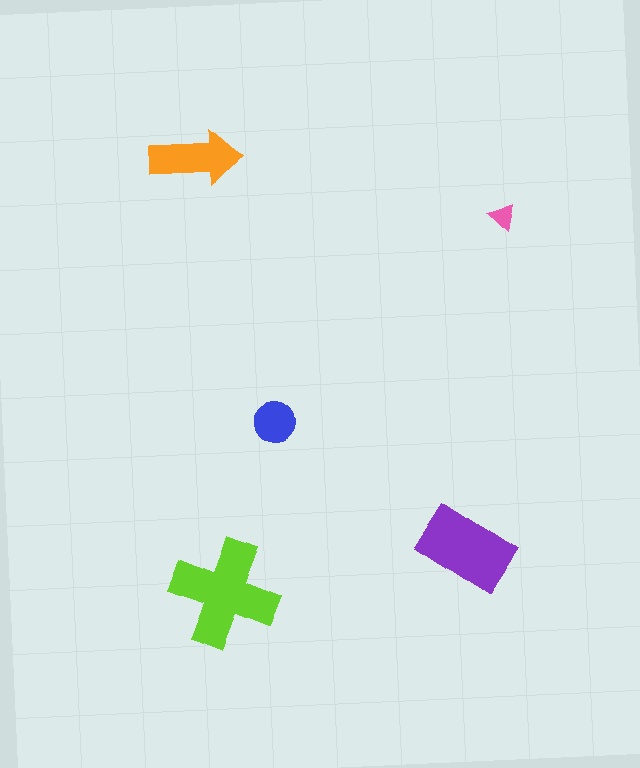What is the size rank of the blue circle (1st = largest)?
4th.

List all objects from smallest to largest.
The pink triangle, the blue circle, the orange arrow, the purple rectangle, the lime cross.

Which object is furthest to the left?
The orange arrow is leftmost.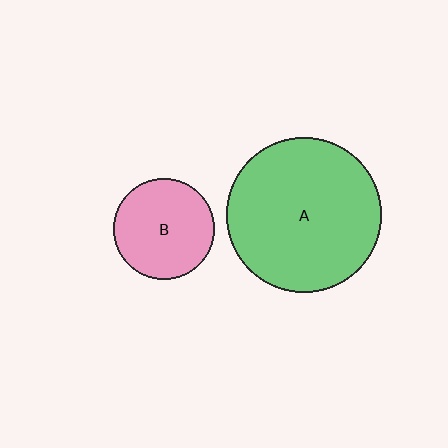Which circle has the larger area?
Circle A (green).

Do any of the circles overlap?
No, none of the circles overlap.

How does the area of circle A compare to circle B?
Approximately 2.3 times.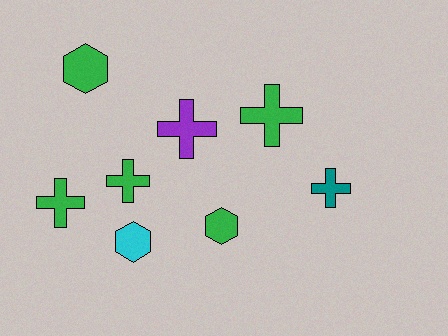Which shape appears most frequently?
Cross, with 5 objects.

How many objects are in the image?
There are 8 objects.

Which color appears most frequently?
Green, with 5 objects.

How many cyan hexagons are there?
There is 1 cyan hexagon.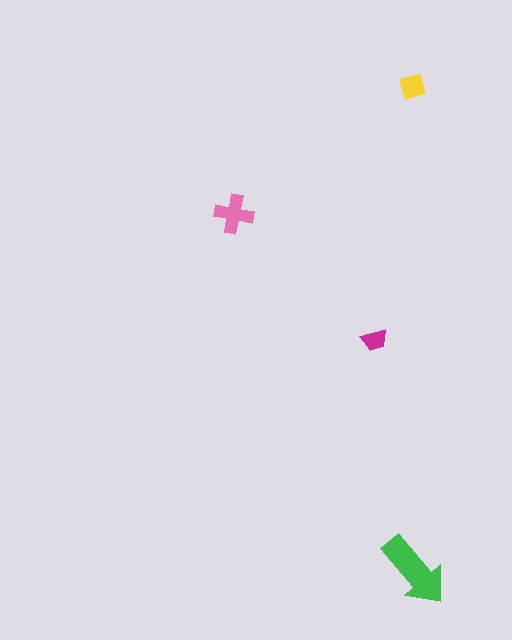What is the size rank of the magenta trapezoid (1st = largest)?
4th.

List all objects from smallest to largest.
The magenta trapezoid, the yellow diamond, the pink cross, the green arrow.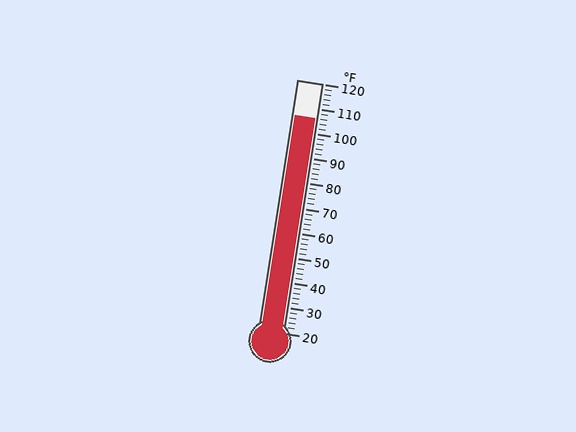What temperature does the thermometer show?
The thermometer shows approximately 106°F.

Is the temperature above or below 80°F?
The temperature is above 80°F.